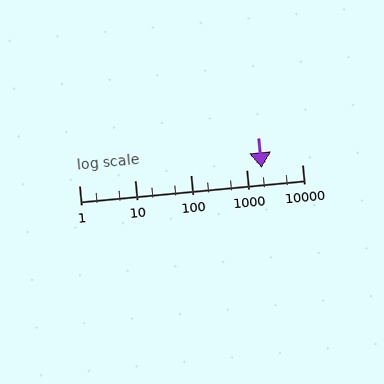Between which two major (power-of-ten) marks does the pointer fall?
The pointer is between 1000 and 10000.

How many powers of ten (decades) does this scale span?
The scale spans 4 decades, from 1 to 10000.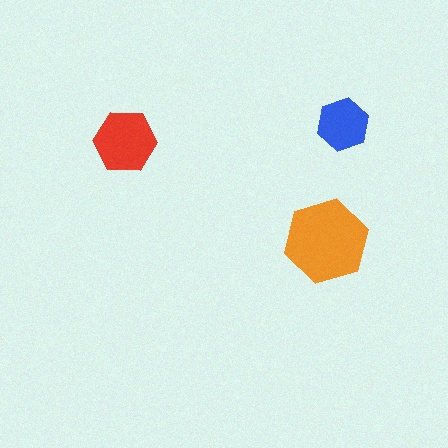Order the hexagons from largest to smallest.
the orange one, the red one, the blue one.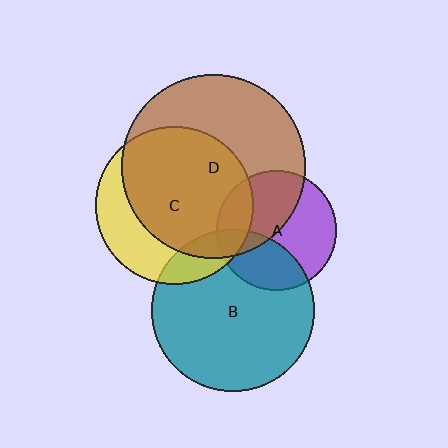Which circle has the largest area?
Circle D (brown).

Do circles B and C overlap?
Yes.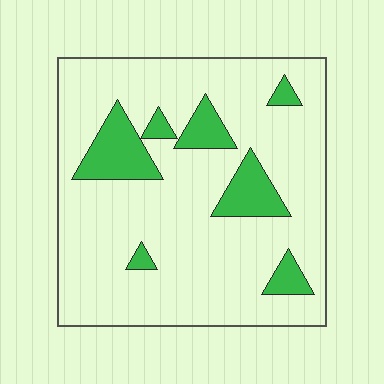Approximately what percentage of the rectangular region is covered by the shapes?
Approximately 15%.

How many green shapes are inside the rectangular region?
7.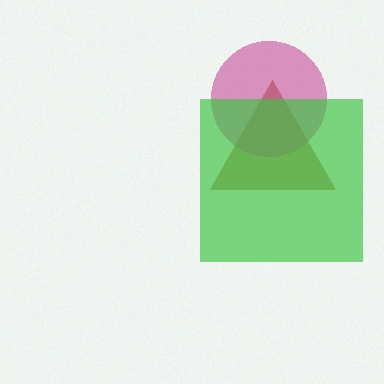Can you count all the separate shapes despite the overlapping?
Yes, there are 3 separate shapes.